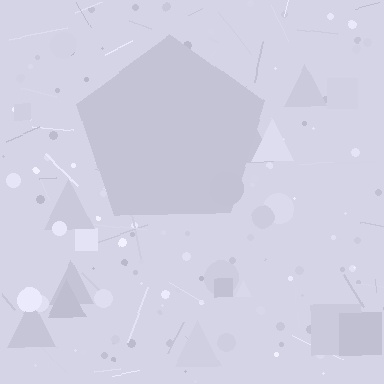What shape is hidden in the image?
A pentagon is hidden in the image.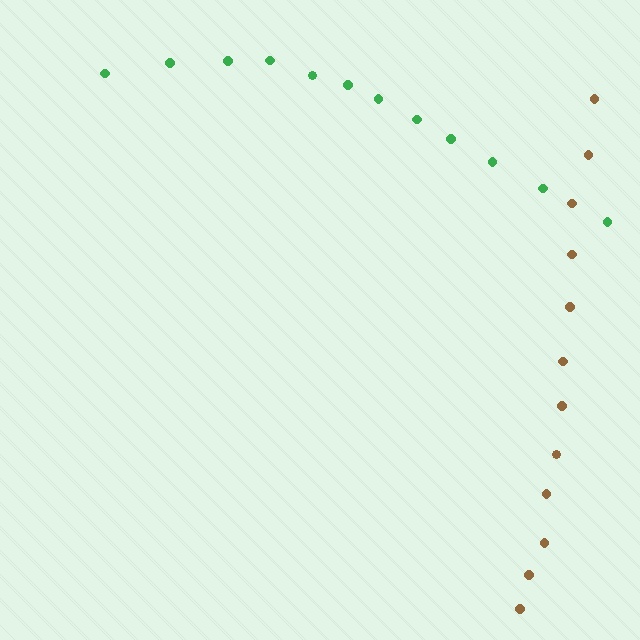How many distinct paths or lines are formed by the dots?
There are 2 distinct paths.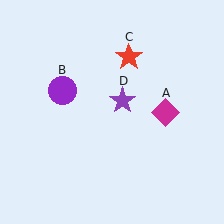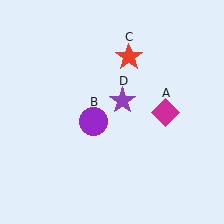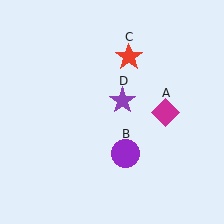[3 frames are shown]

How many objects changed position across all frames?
1 object changed position: purple circle (object B).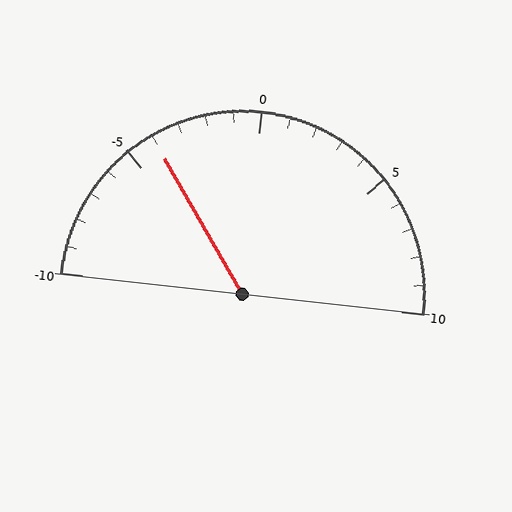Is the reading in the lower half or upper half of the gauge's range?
The reading is in the lower half of the range (-10 to 10).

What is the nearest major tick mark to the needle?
The nearest major tick mark is -5.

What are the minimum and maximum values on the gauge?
The gauge ranges from -10 to 10.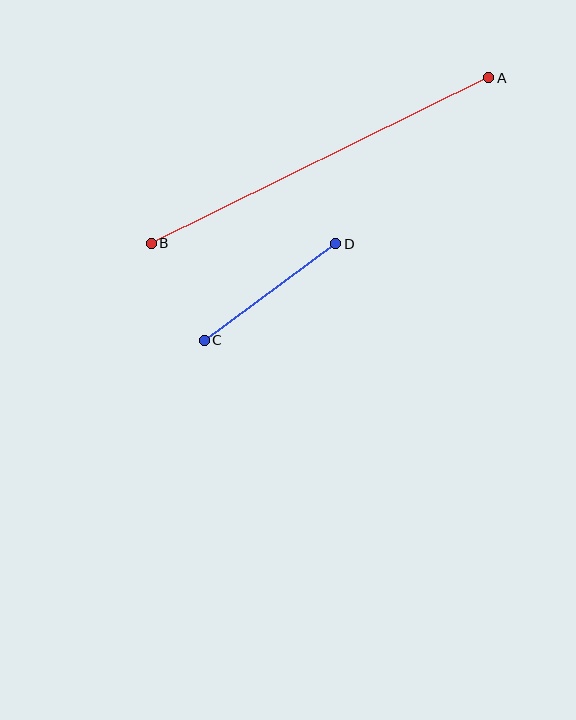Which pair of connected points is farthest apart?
Points A and B are farthest apart.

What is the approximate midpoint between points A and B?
The midpoint is at approximately (320, 160) pixels.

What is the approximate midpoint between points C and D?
The midpoint is at approximately (270, 292) pixels.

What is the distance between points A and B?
The distance is approximately 376 pixels.